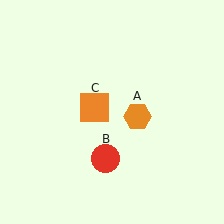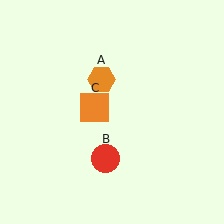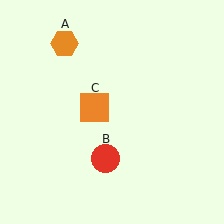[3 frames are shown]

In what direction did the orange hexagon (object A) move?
The orange hexagon (object A) moved up and to the left.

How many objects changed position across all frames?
1 object changed position: orange hexagon (object A).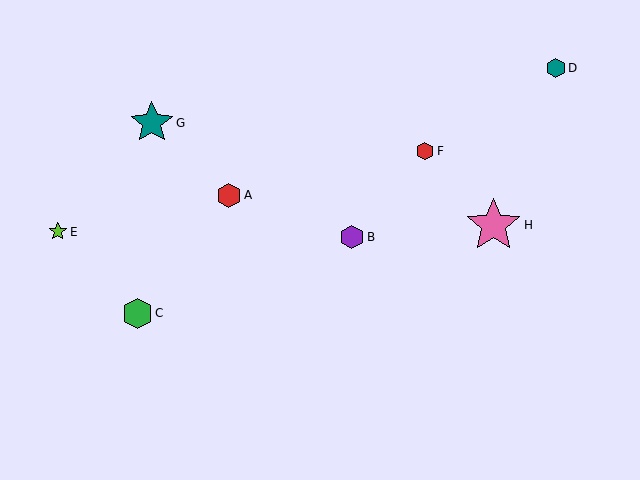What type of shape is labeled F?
Shape F is a red hexagon.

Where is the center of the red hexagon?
The center of the red hexagon is at (425, 151).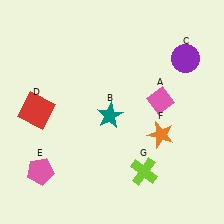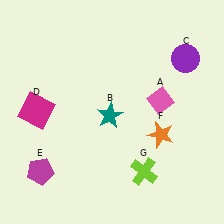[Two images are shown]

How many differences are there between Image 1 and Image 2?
There are 2 differences between the two images.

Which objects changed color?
D changed from red to magenta. E changed from pink to magenta.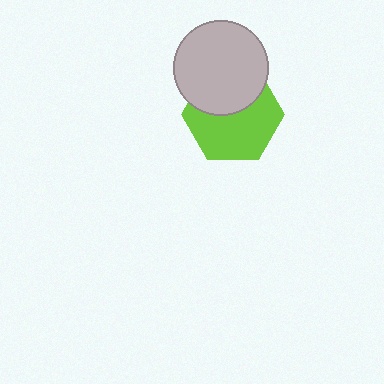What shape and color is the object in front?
The object in front is a light gray circle.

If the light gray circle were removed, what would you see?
You would see the complete lime hexagon.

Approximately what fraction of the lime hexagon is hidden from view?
Roughly 39% of the lime hexagon is hidden behind the light gray circle.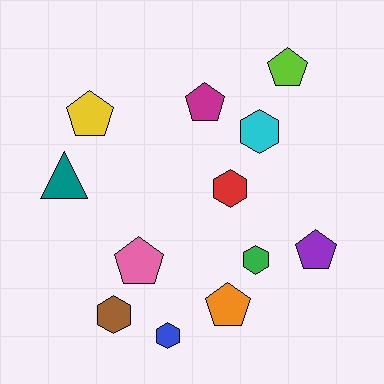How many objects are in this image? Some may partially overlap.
There are 12 objects.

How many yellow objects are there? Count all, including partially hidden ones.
There is 1 yellow object.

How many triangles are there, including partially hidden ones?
There is 1 triangle.